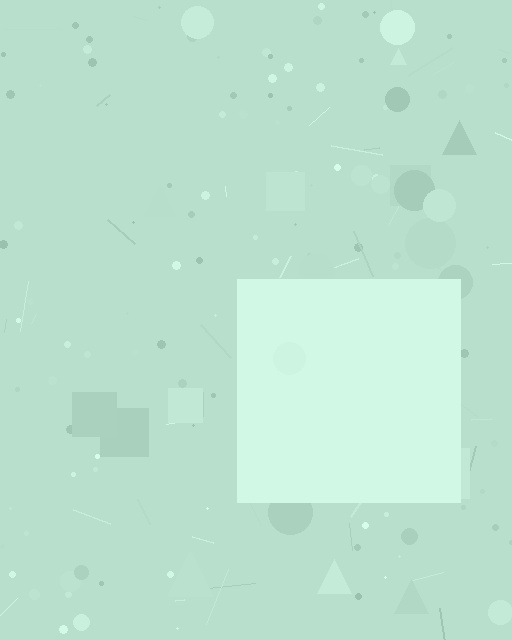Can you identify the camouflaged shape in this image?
The camouflaged shape is a square.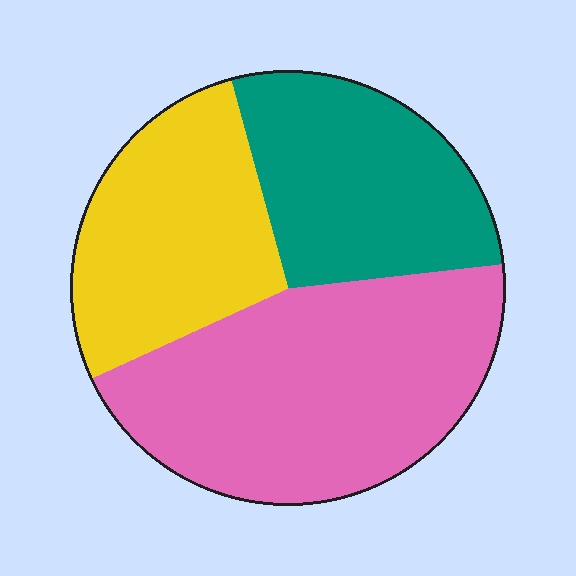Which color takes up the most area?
Pink, at roughly 45%.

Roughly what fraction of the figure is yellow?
Yellow takes up about one quarter (1/4) of the figure.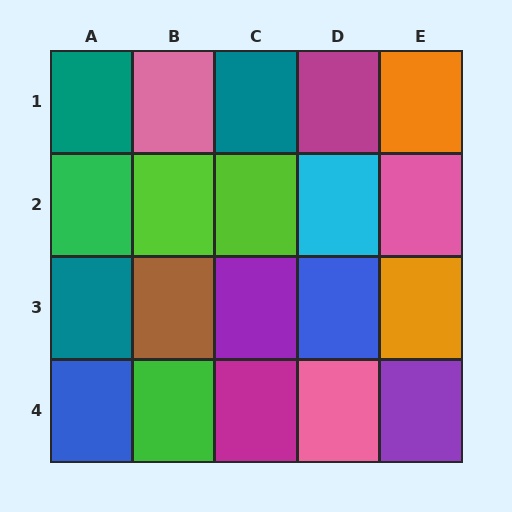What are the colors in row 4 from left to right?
Blue, green, magenta, pink, purple.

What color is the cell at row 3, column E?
Orange.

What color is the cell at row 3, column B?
Brown.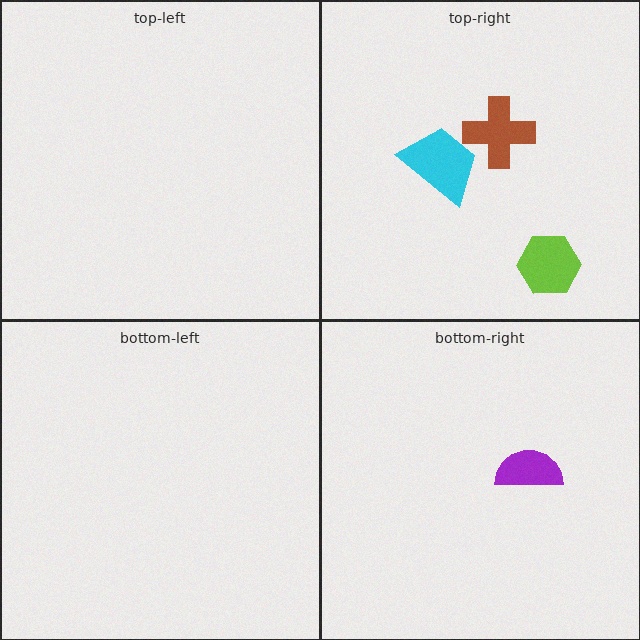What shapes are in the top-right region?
The cyan trapezoid, the lime hexagon, the brown cross.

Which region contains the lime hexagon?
The top-right region.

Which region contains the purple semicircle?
The bottom-right region.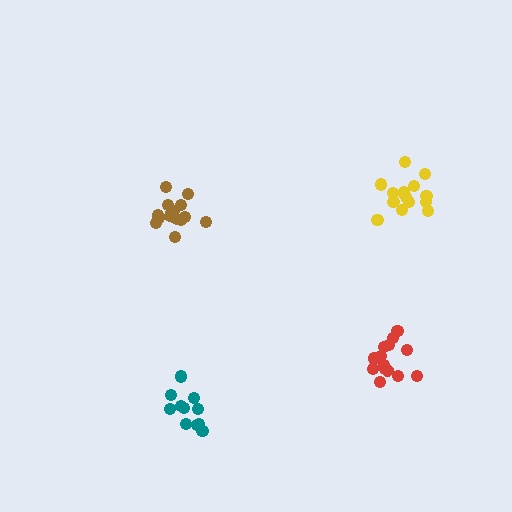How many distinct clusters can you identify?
There are 4 distinct clusters.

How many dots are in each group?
Group 1: 11 dots, Group 2: 16 dots, Group 3: 15 dots, Group 4: 14 dots (56 total).